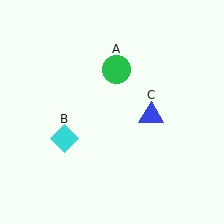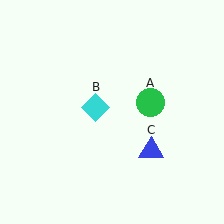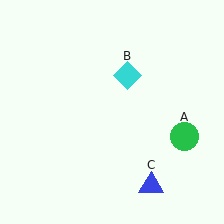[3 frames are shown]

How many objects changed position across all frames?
3 objects changed position: green circle (object A), cyan diamond (object B), blue triangle (object C).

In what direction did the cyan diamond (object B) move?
The cyan diamond (object B) moved up and to the right.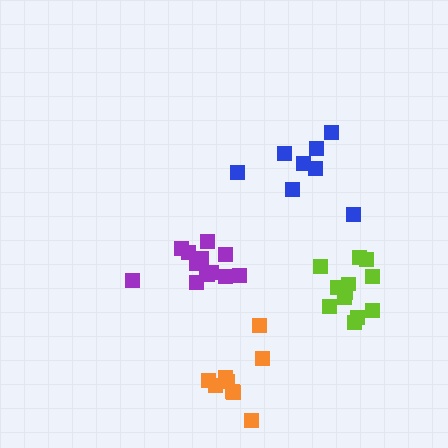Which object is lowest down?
The orange cluster is bottommost.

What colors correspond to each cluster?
The clusters are colored: lime, blue, purple, orange.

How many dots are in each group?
Group 1: 12 dots, Group 2: 8 dots, Group 3: 13 dots, Group 4: 9 dots (42 total).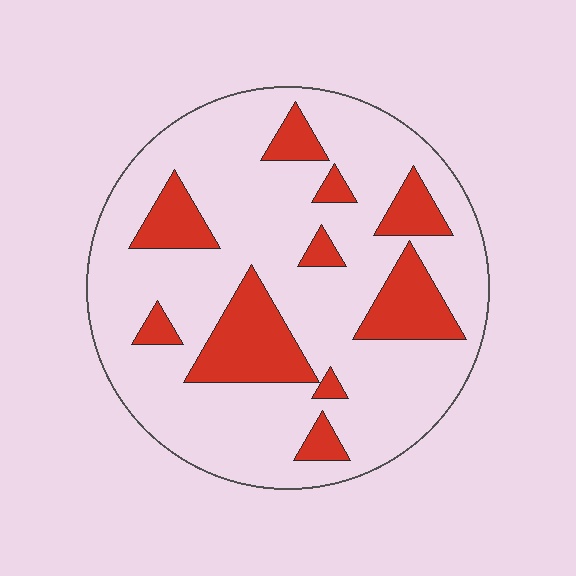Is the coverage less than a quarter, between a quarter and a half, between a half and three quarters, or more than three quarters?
Less than a quarter.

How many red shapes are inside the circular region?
10.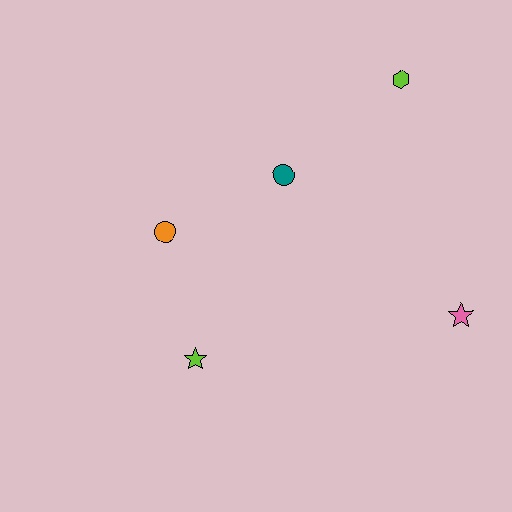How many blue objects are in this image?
There are no blue objects.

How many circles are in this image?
There are 2 circles.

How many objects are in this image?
There are 5 objects.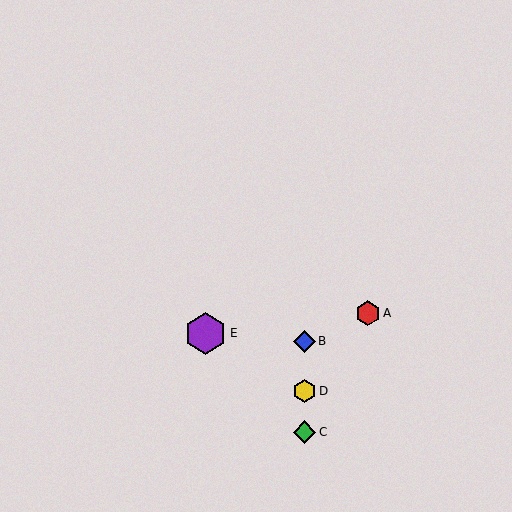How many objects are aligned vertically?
3 objects (B, C, D) are aligned vertically.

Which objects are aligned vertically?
Objects B, C, D are aligned vertically.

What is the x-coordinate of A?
Object A is at x≈368.